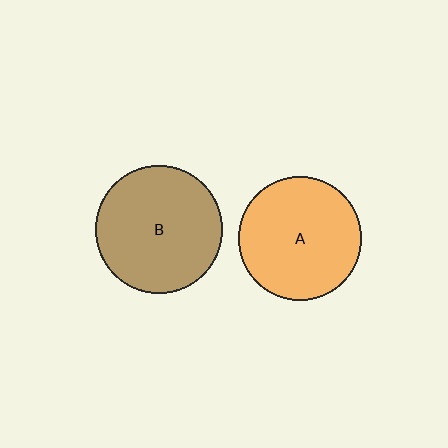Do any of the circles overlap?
No, none of the circles overlap.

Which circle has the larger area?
Circle B (brown).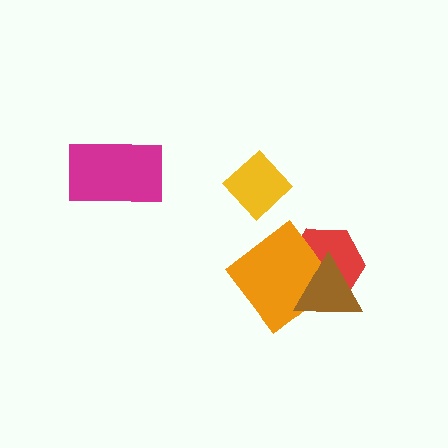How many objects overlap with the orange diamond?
2 objects overlap with the orange diamond.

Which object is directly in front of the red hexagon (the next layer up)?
The orange diamond is directly in front of the red hexagon.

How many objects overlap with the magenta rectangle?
0 objects overlap with the magenta rectangle.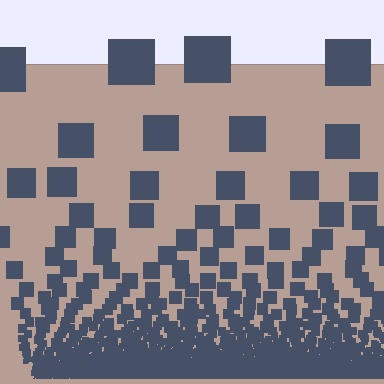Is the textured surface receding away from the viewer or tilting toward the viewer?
The surface appears to tilt toward the viewer. Texture elements get larger and sparser toward the top.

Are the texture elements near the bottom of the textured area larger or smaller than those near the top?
Smaller. The gradient is inverted — elements near the bottom are smaller and denser.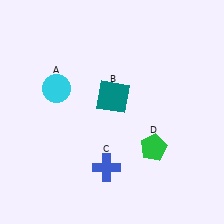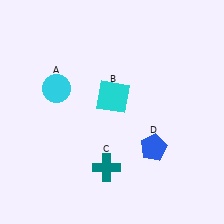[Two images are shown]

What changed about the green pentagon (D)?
In Image 1, D is green. In Image 2, it changed to blue.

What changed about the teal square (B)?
In Image 1, B is teal. In Image 2, it changed to cyan.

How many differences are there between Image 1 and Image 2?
There are 3 differences between the two images.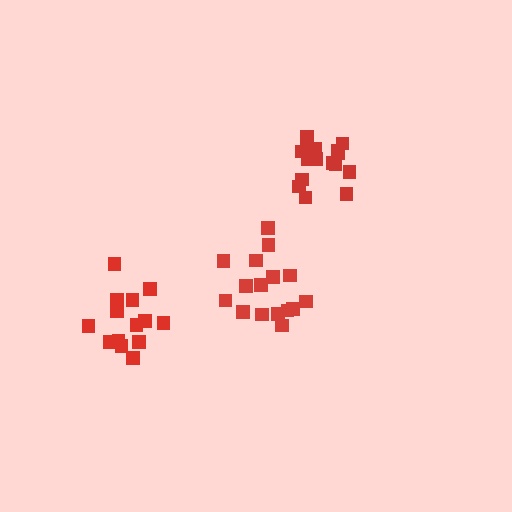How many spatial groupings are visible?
There are 3 spatial groupings.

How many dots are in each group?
Group 1: 14 dots, Group 2: 16 dots, Group 3: 17 dots (47 total).